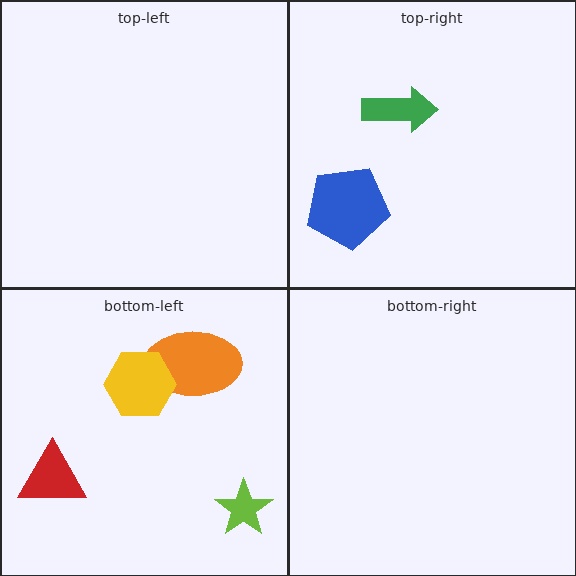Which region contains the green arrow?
The top-right region.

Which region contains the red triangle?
The bottom-left region.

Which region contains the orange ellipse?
The bottom-left region.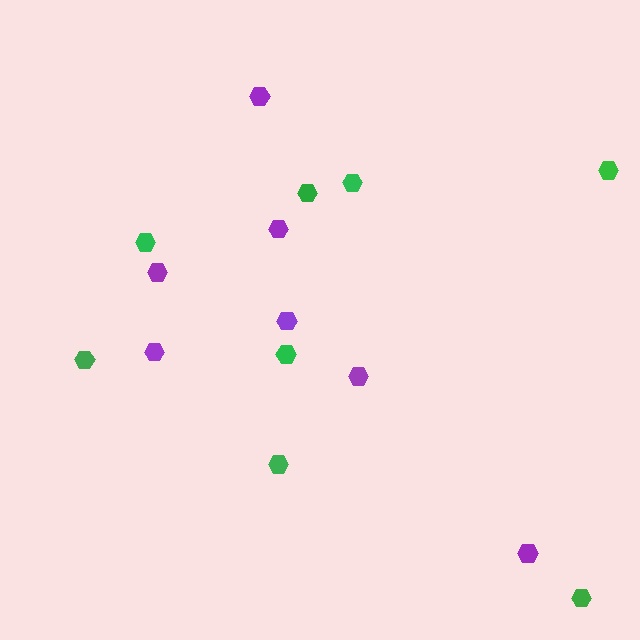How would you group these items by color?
There are 2 groups: one group of green hexagons (8) and one group of purple hexagons (7).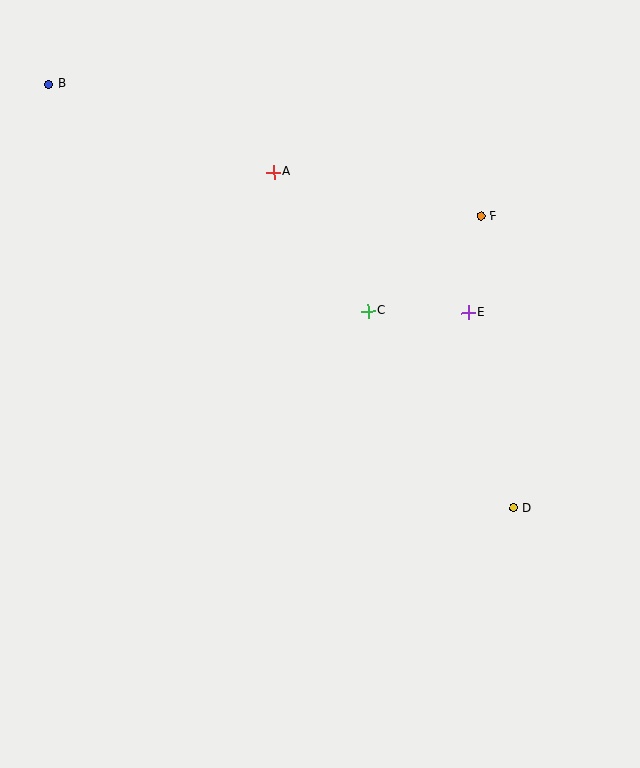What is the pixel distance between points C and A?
The distance between C and A is 168 pixels.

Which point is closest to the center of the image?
Point C at (368, 311) is closest to the center.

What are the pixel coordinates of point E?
Point E is at (468, 313).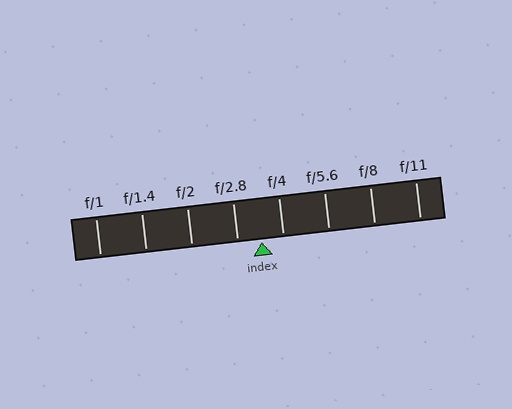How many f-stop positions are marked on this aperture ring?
There are 8 f-stop positions marked.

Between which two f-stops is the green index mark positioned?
The index mark is between f/2.8 and f/4.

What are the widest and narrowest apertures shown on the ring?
The widest aperture shown is f/1 and the narrowest is f/11.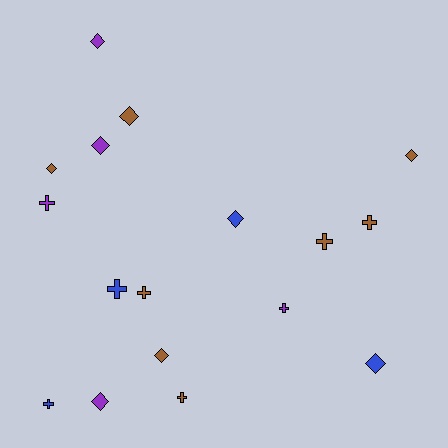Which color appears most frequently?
Brown, with 8 objects.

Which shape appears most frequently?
Diamond, with 9 objects.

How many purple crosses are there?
There are 2 purple crosses.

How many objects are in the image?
There are 17 objects.